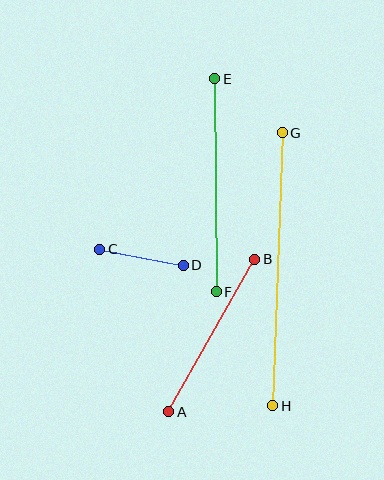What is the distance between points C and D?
The distance is approximately 85 pixels.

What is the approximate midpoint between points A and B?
The midpoint is at approximately (212, 335) pixels.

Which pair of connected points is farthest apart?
Points G and H are farthest apart.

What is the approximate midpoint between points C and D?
The midpoint is at approximately (141, 257) pixels.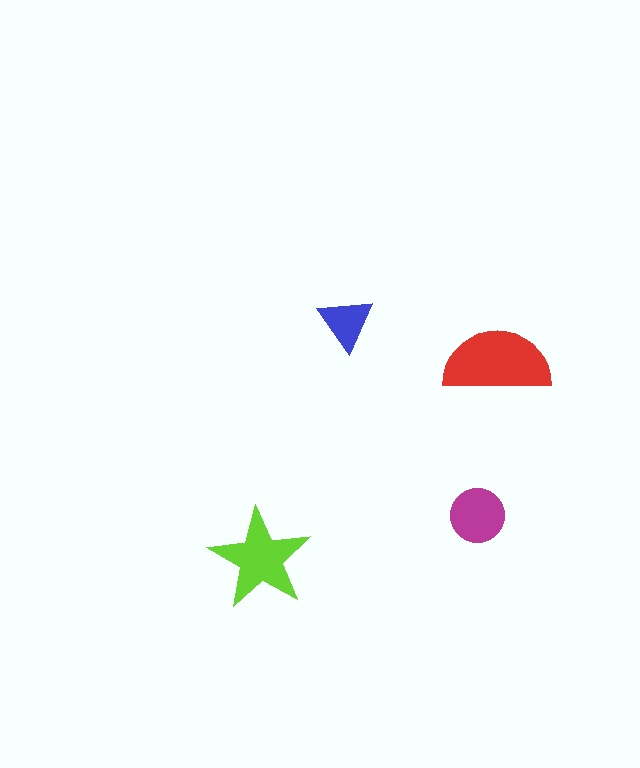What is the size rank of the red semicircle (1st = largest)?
1st.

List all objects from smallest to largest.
The blue triangle, the magenta circle, the lime star, the red semicircle.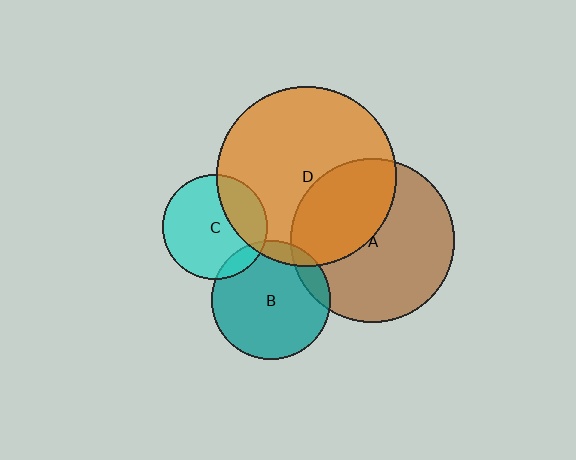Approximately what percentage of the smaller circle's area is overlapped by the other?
Approximately 10%.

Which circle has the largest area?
Circle D (orange).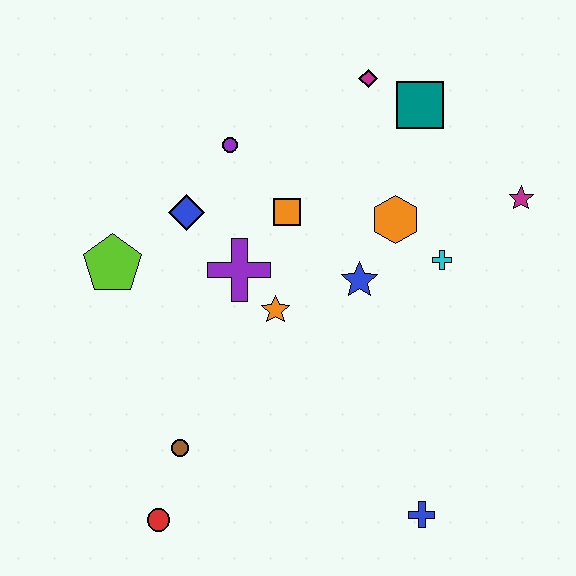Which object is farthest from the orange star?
The magenta star is farthest from the orange star.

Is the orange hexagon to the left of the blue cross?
Yes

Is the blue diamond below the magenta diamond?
Yes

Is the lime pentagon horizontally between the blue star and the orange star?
No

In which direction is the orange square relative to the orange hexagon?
The orange square is to the left of the orange hexagon.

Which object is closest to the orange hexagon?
The cyan cross is closest to the orange hexagon.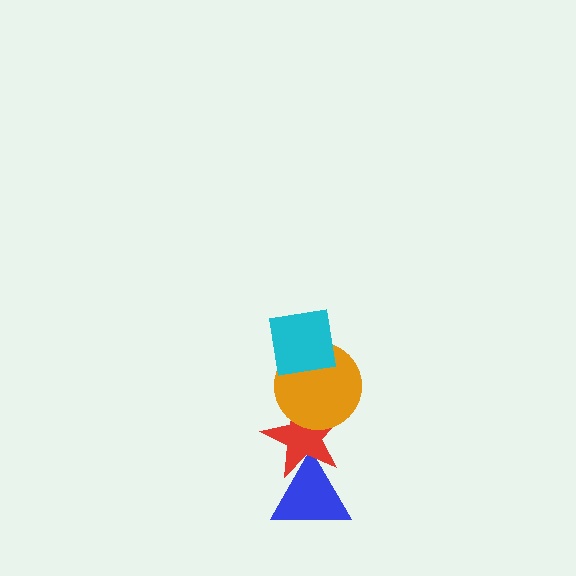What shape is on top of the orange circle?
The cyan square is on top of the orange circle.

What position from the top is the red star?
The red star is 3rd from the top.